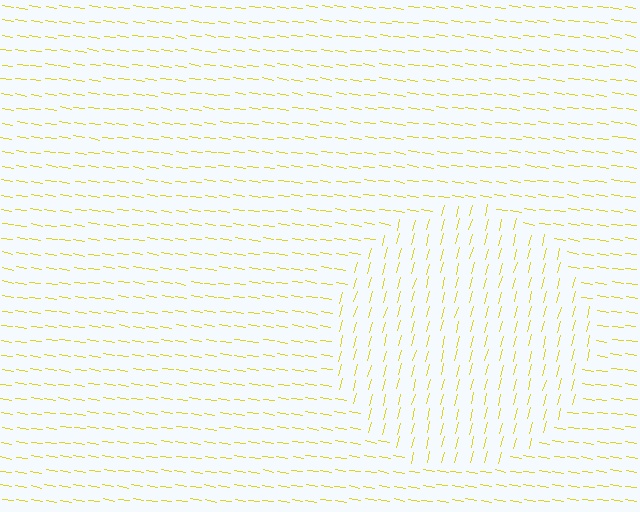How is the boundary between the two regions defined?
The boundary is defined purely by a change in line orientation (approximately 84 degrees difference). All lines are the same color and thickness.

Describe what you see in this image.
The image is filled with small yellow line segments. A circle region in the image has lines oriented differently from the surrounding lines, creating a visible texture boundary.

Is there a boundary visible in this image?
Yes, there is a texture boundary formed by a change in line orientation.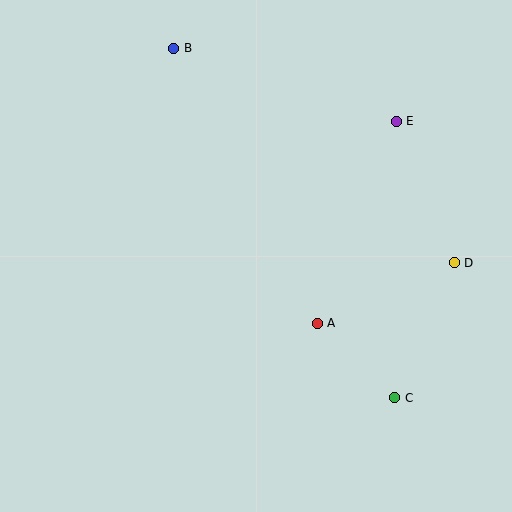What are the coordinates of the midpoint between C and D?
The midpoint between C and D is at (424, 330).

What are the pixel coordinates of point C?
Point C is at (395, 398).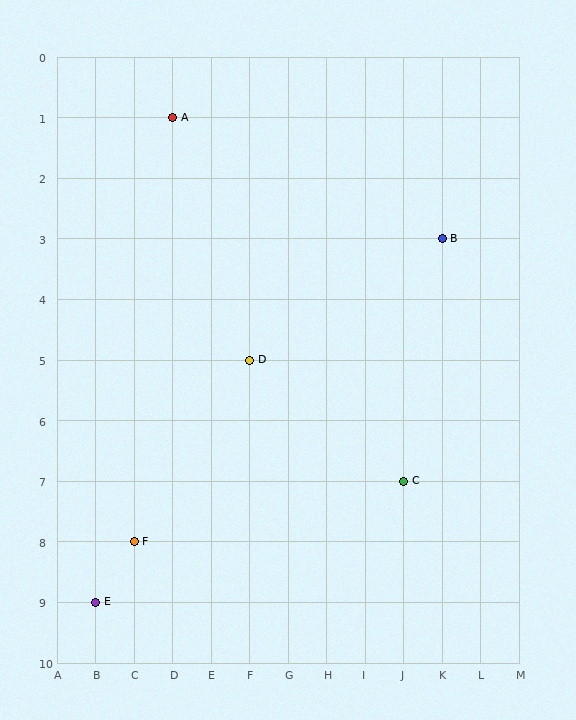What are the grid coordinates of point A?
Point A is at grid coordinates (D, 1).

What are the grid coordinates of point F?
Point F is at grid coordinates (C, 8).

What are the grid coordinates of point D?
Point D is at grid coordinates (F, 5).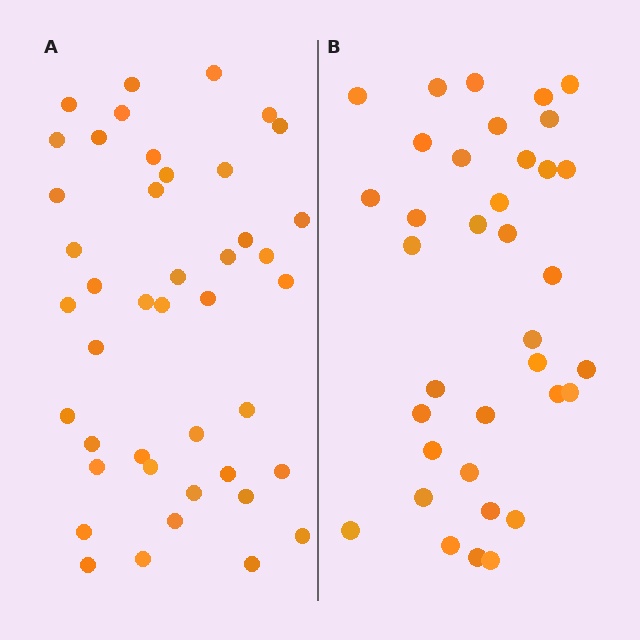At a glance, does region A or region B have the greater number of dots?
Region A (the left region) has more dots.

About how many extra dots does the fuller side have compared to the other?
Region A has roughly 8 or so more dots than region B.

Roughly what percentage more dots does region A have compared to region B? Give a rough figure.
About 20% more.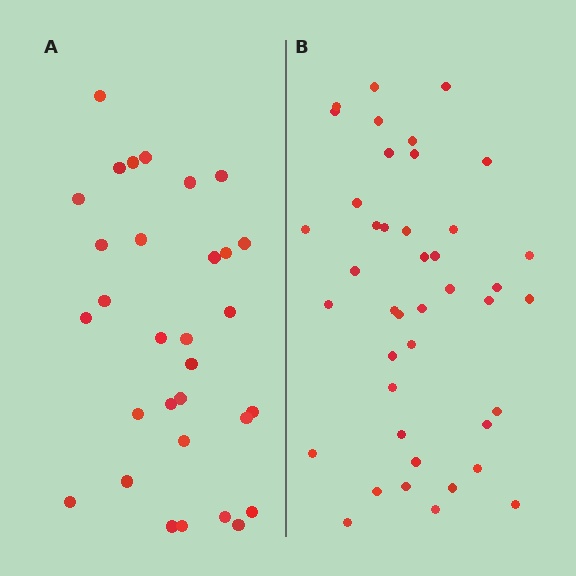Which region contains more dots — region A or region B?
Region B (the right region) has more dots.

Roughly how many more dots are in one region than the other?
Region B has roughly 12 or so more dots than region A.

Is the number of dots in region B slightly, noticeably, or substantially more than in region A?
Region B has noticeably more, but not dramatically so. The ratio is roughly 1.4 to 1.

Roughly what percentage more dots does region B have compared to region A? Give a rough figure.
About 35% more.